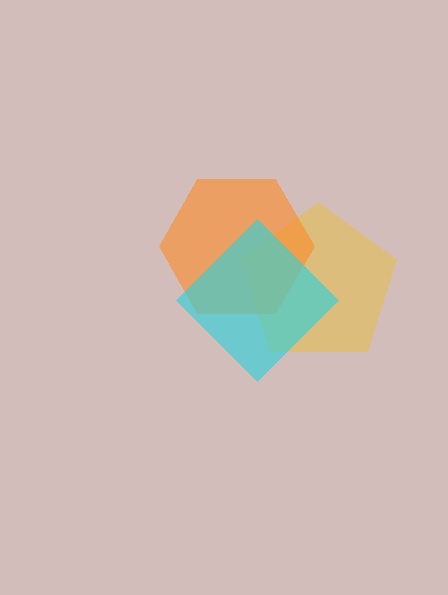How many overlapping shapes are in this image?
There are 3 overlapping shapes in the image.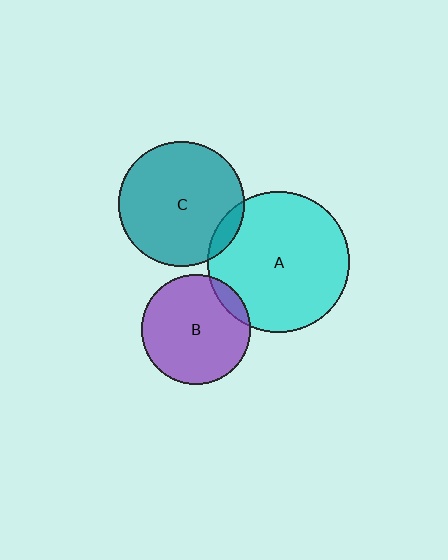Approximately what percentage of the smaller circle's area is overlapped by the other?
Approximately 10%.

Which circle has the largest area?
Circle A (cyan).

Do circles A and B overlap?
Yes.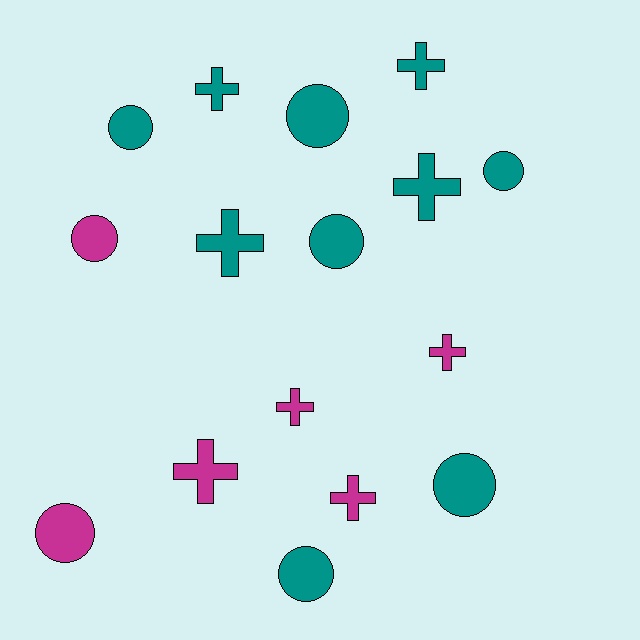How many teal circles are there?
There are 6 teal circles.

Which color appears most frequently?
Teal, with 10 objects.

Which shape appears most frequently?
Circle, with 8 objects.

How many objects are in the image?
There are 16 objects.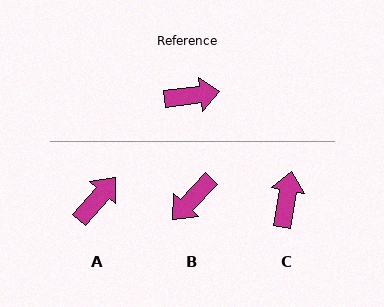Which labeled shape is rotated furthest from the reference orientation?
B, about 141 degrees away.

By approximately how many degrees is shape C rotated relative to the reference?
Approximately 72 degrees counter-clockwise.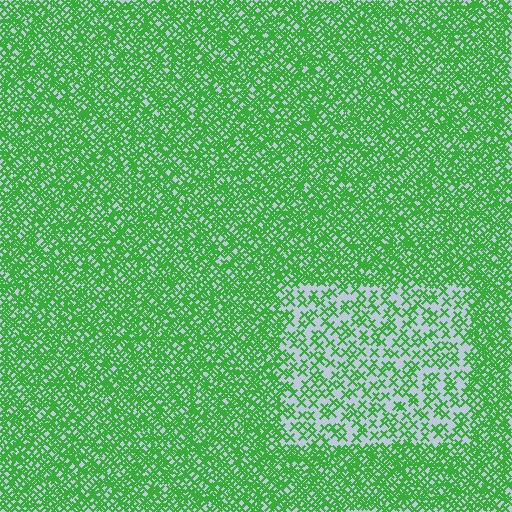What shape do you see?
I see a rectangle.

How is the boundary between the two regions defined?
The boundary is defined by a change in element density (approximately 2.4x ratio). All elements are the same color, size, and shape.